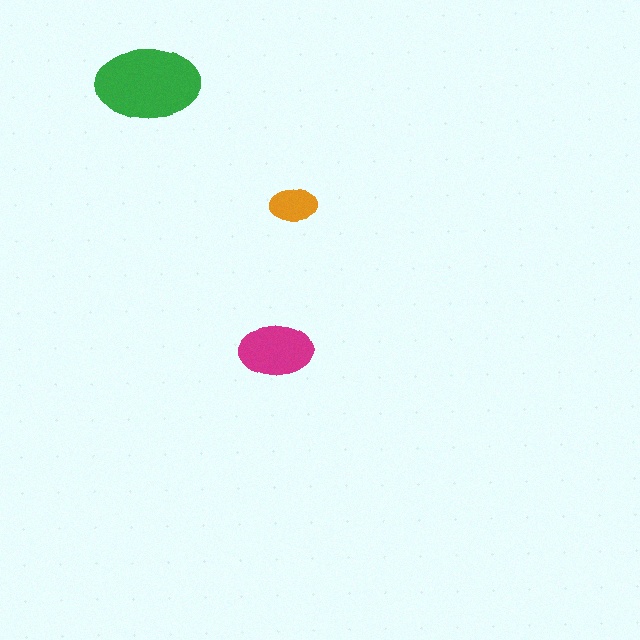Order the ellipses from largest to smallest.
the green one, the magenta one, the orange one.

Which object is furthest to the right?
The orange ellipse is rightmost.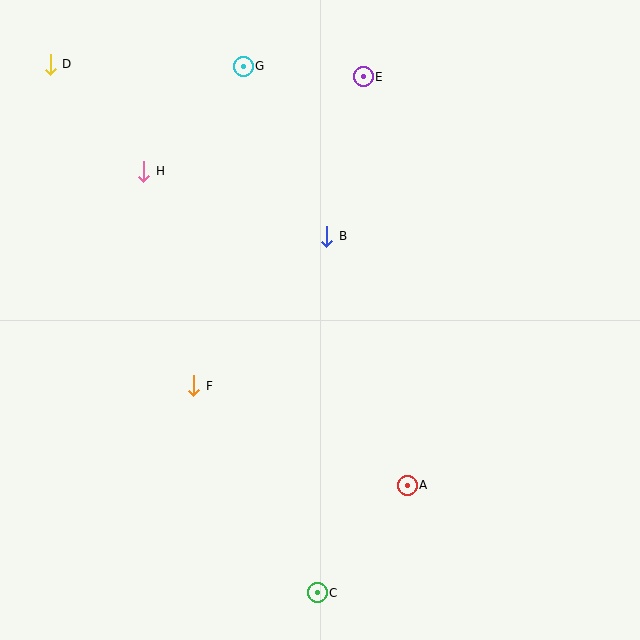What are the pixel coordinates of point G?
Point G is at (243, 66).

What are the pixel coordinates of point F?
Point F is at (194, 386).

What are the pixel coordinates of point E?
Point E is at (363, 77).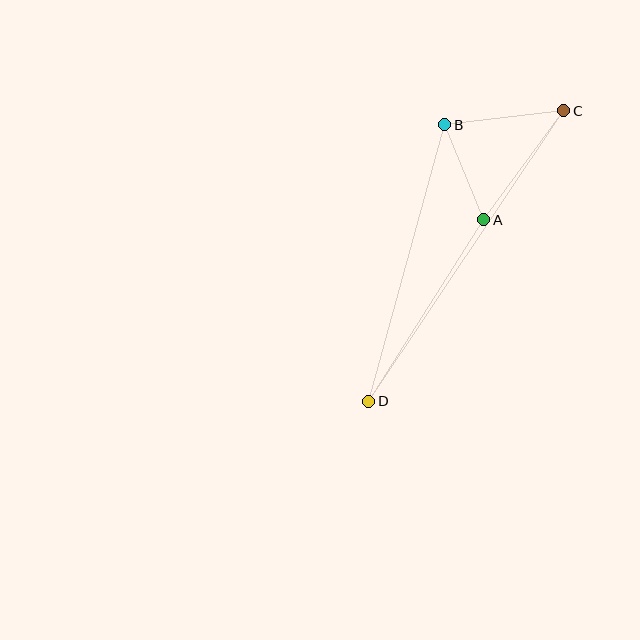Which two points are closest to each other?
Points A and B are closest to each other.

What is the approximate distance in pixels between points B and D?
The distance between B and D is approximately 287 pixels.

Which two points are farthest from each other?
Points C and D are farthest from each other.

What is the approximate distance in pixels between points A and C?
The distance between A and C is approximately 135 pixels.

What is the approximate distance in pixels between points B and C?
The distance between B and C is approximately 120 pixels.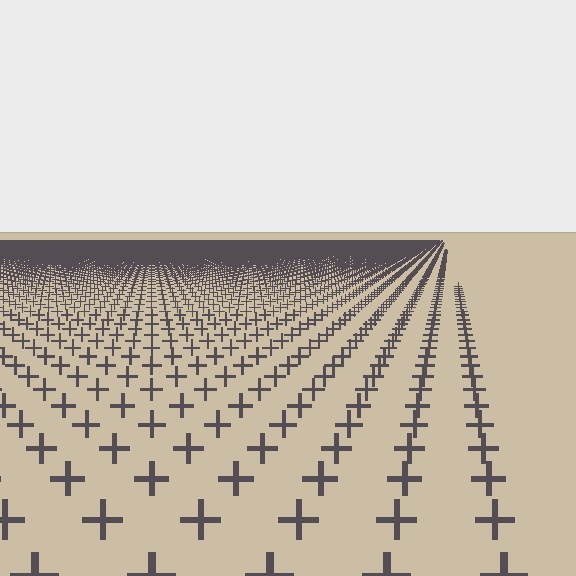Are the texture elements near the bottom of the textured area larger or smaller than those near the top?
Larger. Near the bottom, elements are closer to the viewer and appear at a bigger on-screen size.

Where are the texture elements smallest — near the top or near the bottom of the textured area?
Near the top.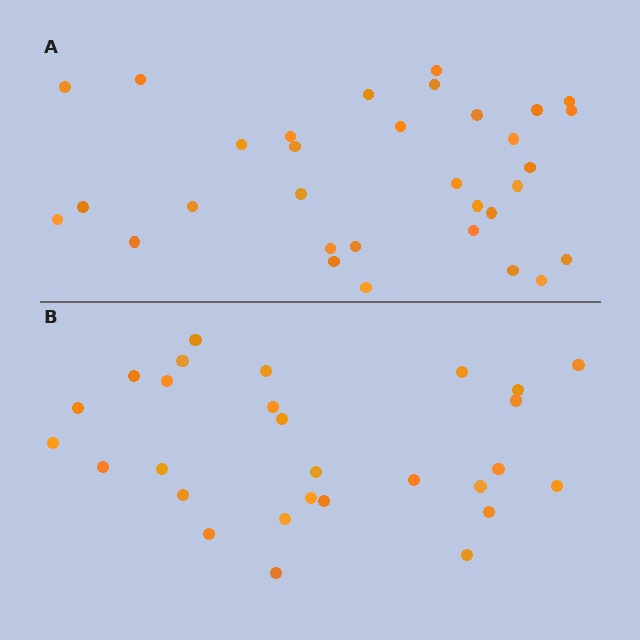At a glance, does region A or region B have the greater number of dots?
Region A (the top region) has more dots.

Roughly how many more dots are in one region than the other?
Region A has about 4 more dots than region B.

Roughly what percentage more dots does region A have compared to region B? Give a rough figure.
About 15% more.